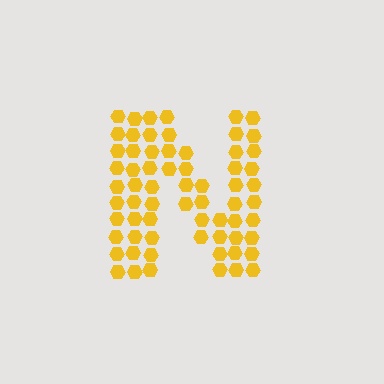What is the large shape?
The large shape is the letter N.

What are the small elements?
The small elements are hexagons.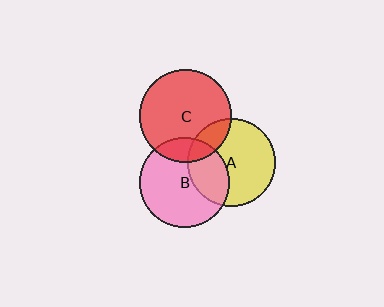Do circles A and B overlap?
Yes.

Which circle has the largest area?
Circle C (red).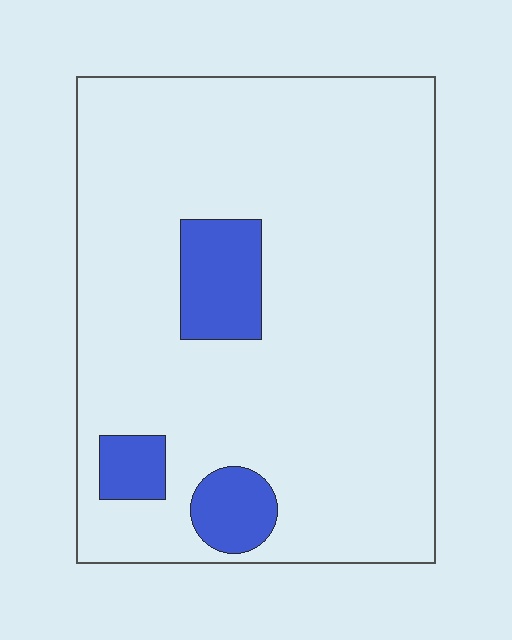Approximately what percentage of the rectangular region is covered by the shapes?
Approximately 10%.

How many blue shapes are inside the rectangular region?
3.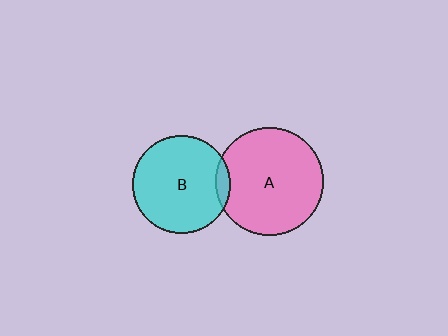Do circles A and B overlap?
Yes.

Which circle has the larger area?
Circle A (pink).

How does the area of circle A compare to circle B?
Approximately 1.2 times.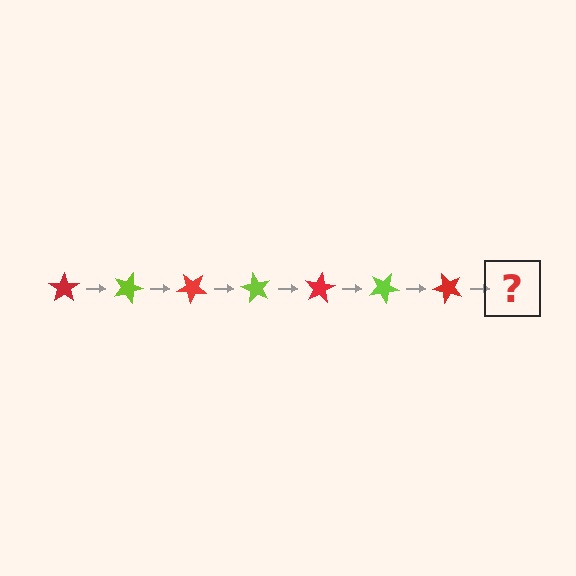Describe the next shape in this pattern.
It should be a lime star, rotated 140 degrees from the start.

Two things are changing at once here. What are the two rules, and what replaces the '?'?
The two rules are that it rotates 20 degrees each step and the color cycles through red and lime. The '?' should be a lime star, rotated 140 degrees from the start.